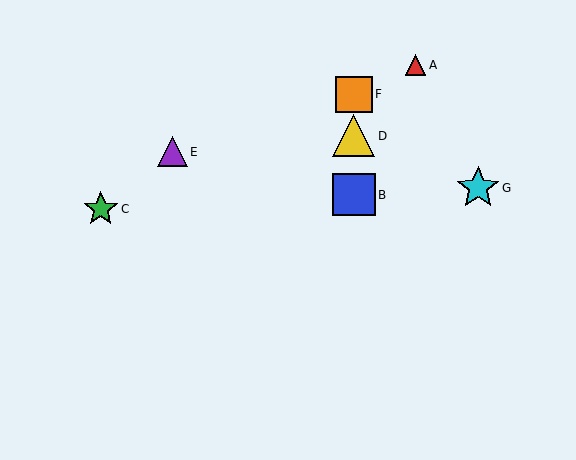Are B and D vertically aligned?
Yes, both are at x≈354.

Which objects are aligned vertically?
Objects B, D, F are aligned vertically.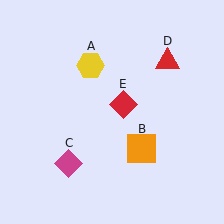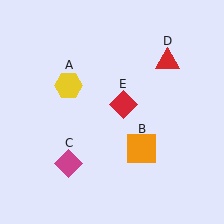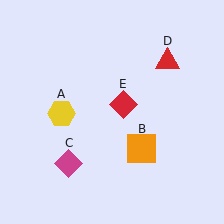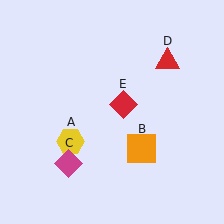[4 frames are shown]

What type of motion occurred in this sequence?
The yellow hexagon (object A) rotated counterclockwise around the center of the scene.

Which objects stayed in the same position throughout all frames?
Orange square (object B) and magenta diamond (object C) and red triangle (object D) and red diamond (object E) remained stationary.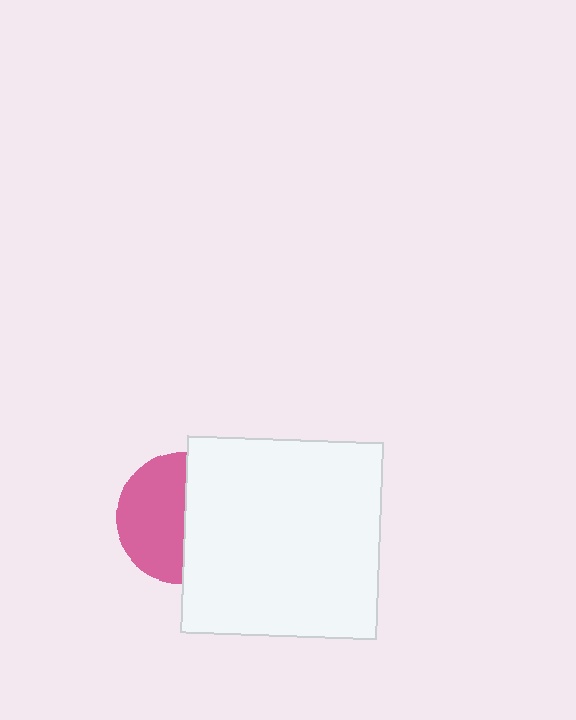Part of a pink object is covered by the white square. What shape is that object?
It is a circle.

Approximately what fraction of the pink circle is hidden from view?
Roughly 48% of the pink circle is hidden behind the white square.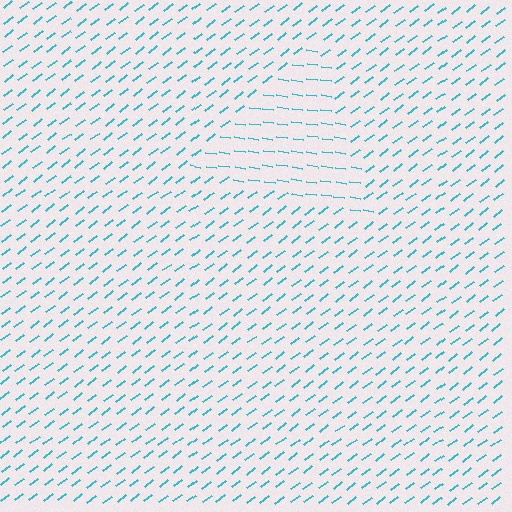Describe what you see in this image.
The image is filled with small cyan line segments. A triangle region in the image has lines oriented differently from the surrounding lines, creating a visible texture boundary.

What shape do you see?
I see a triangle.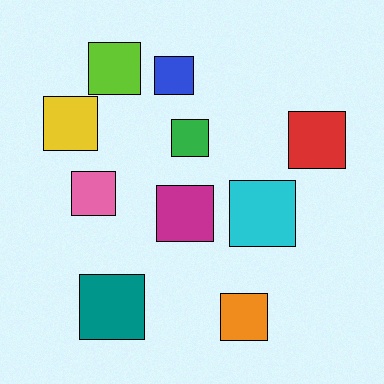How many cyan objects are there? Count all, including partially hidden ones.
There is 1 cyan object.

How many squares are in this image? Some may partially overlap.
There are 10 squares.